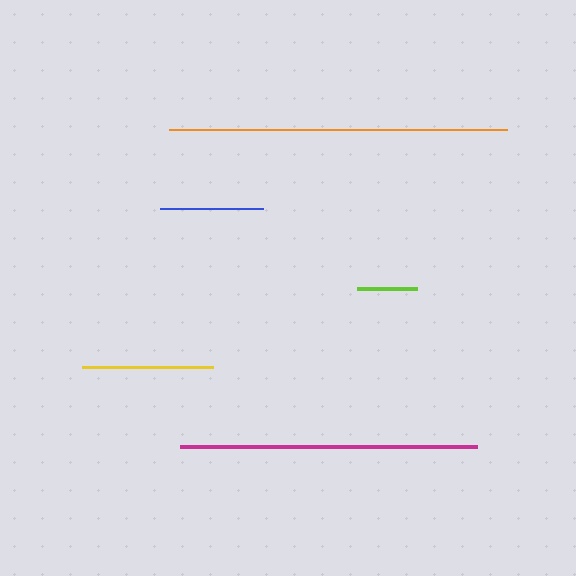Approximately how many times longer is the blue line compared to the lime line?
The blue line is approximately 1.7 times the length of the lime line.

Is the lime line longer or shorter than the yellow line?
The yellow line is longer than the lime line.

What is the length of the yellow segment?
The yellow segment is approximately 131 pixels long.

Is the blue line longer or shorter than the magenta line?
The magenta line is longer than the blue line.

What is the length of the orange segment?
The orange segment is approximately 337 pixels long.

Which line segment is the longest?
The orange line is the longest at approximately 337 pixels.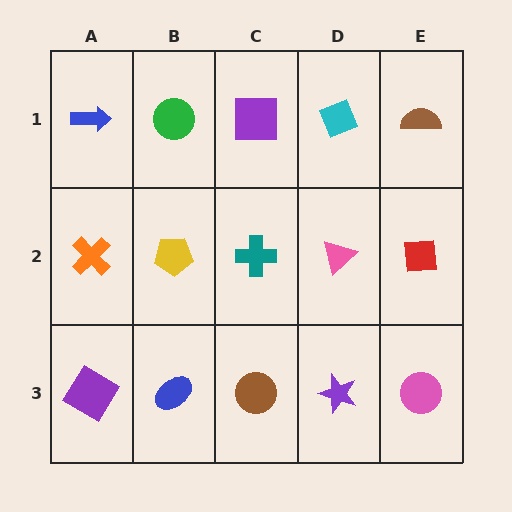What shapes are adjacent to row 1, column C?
A teal cross (row 2, column C), a green circle (row 1, column B), a cyan diamond (row 1, column D).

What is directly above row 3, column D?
A pink triangle.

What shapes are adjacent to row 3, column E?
A red square (row 2, column E), a purple star (row 3, column D).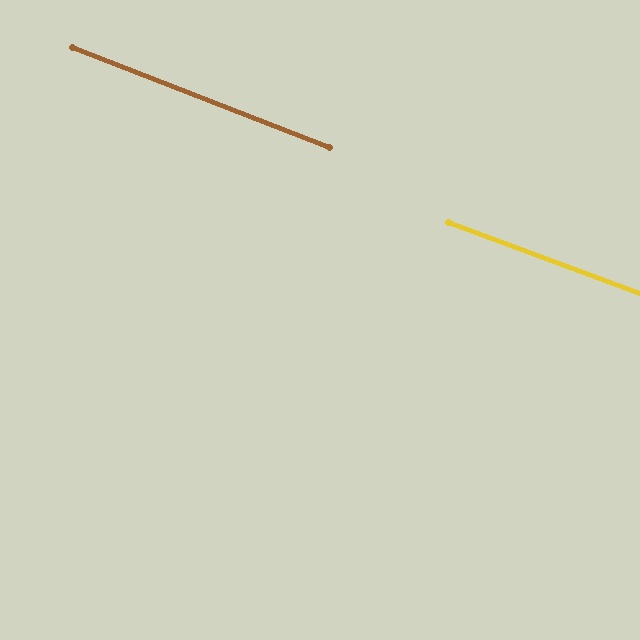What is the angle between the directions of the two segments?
Approximately 1 degree.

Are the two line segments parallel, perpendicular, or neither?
Parallel — their directions differ by only 1.0°.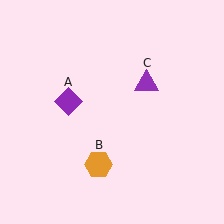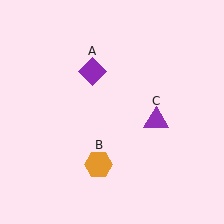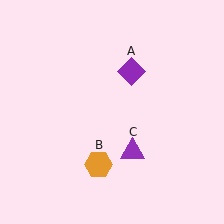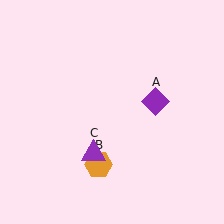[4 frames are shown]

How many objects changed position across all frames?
2 objects changed position: purple diamond (object A), purple triangle (object C).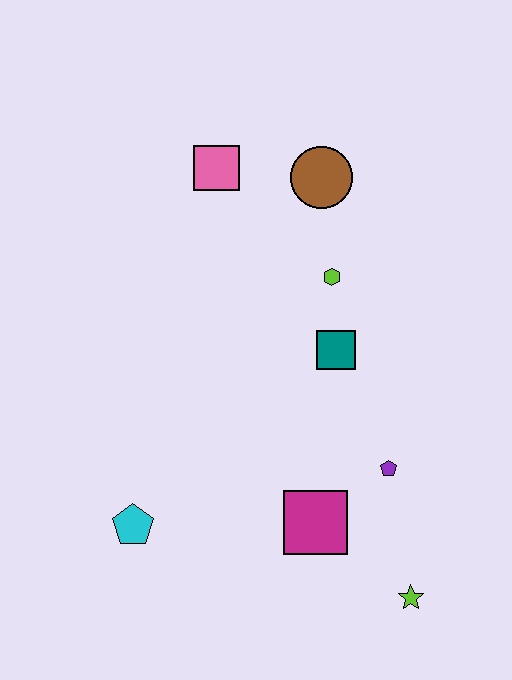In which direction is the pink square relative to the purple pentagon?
The pink square is above the purple pentagon.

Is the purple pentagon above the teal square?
No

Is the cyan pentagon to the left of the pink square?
Yes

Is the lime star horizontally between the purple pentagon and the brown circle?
No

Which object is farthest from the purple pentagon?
The pink square is farthest from the purple pentagon.